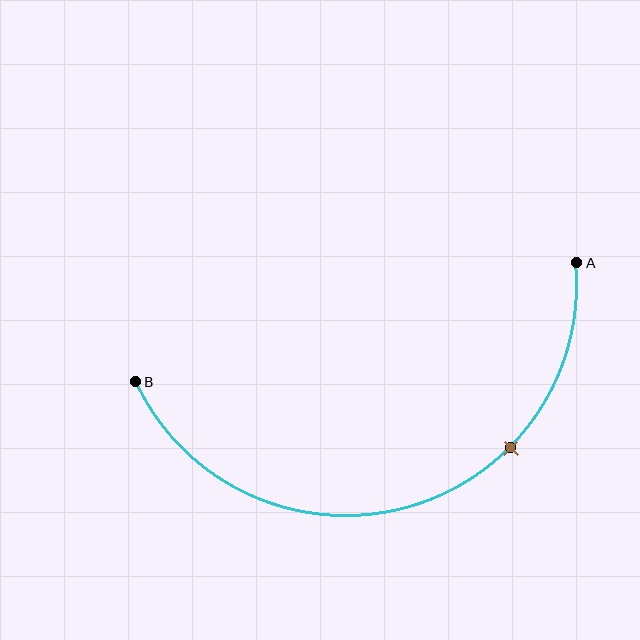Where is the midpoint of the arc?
The arc midpoint is the point on the curve farthest from the straight line joining A and B. It sits below that line.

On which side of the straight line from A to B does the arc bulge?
The arc bulges below the straight line connecting A and B.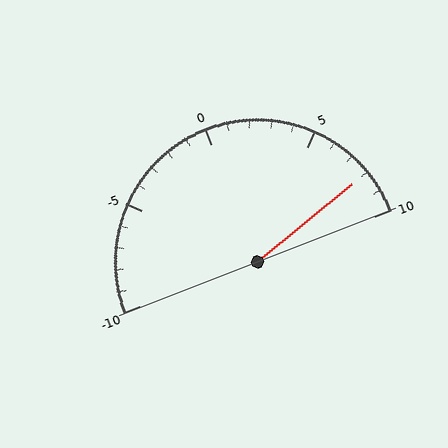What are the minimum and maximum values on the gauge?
The gauge ranges from -10 to 10.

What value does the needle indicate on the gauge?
The needle indicates approximately 8.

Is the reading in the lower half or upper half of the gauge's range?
The reading is in the upper half of the range (-10 to 10).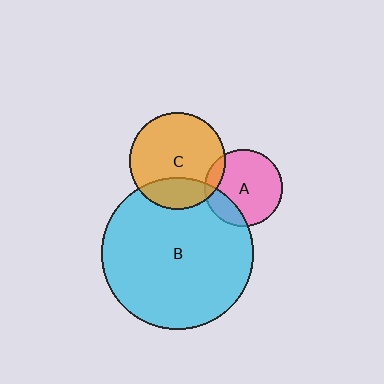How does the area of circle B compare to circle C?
Approximately 2.5 times.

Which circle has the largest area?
Circle B (cyan).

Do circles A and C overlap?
Yes.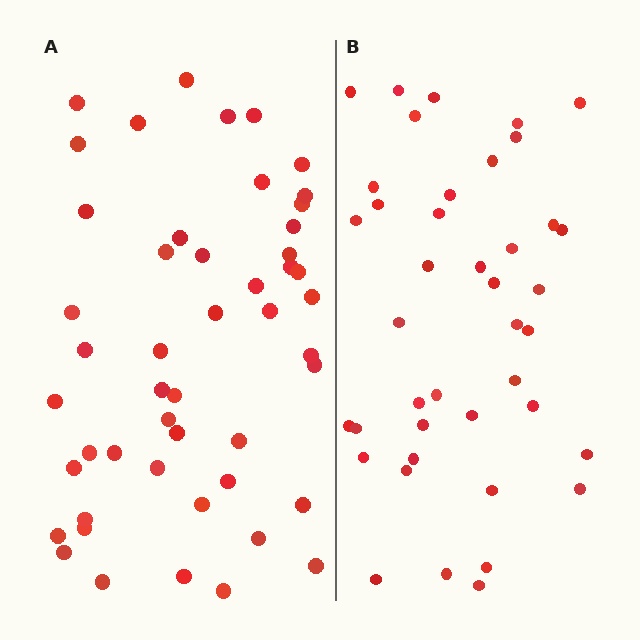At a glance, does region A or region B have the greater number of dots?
Region A (the left region) has more dots.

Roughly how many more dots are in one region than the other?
Region A has roughly 8 or so more dots than region B.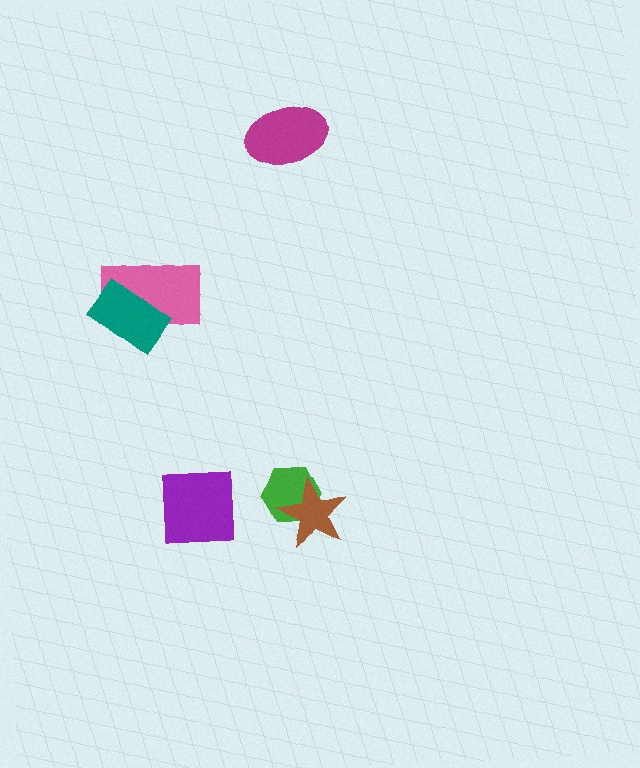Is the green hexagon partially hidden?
Yes, it is partially covered by another shape.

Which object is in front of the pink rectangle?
The teal rectangle is in front of the pink rectangle.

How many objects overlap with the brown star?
1 object overlaps with the brown star.